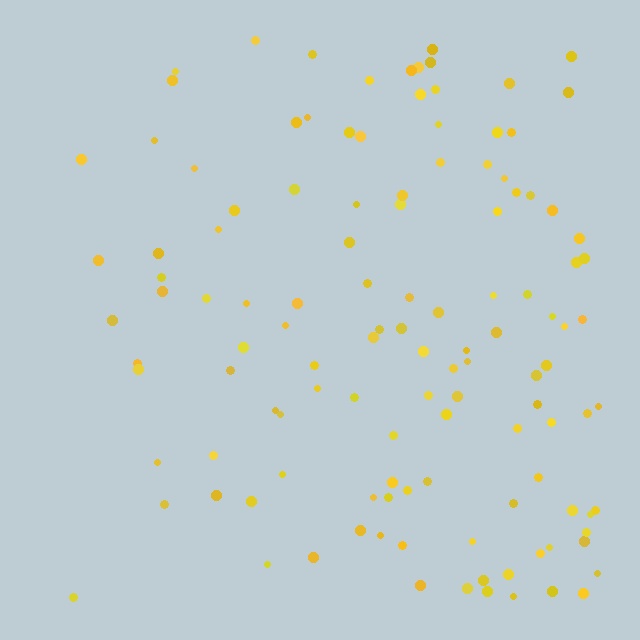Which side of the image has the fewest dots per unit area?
The left.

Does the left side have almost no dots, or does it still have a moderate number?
Still a moderate number, just noticeably fewer than the right.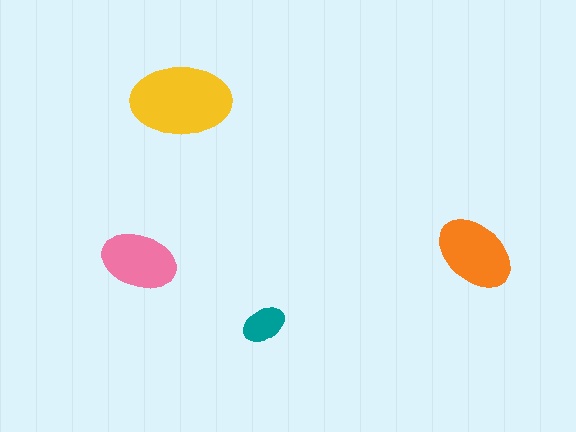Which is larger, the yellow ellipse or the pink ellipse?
The yellow one.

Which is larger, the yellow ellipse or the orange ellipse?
The yellow one.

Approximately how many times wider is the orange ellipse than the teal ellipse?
About 2 times wider.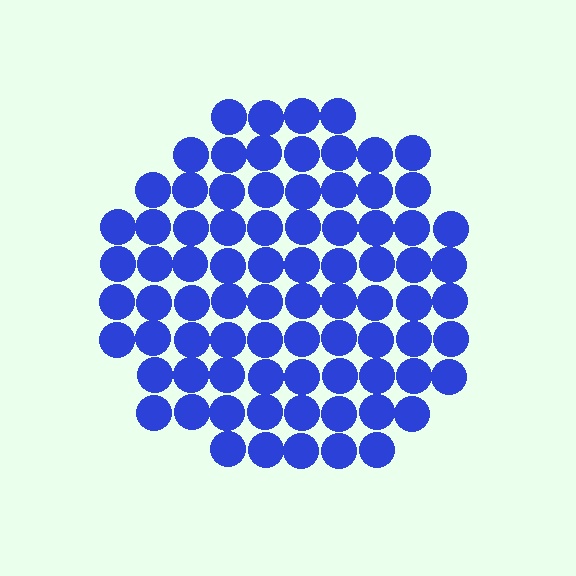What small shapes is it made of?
It is made of small circles.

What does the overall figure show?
The overall figure shows a circle.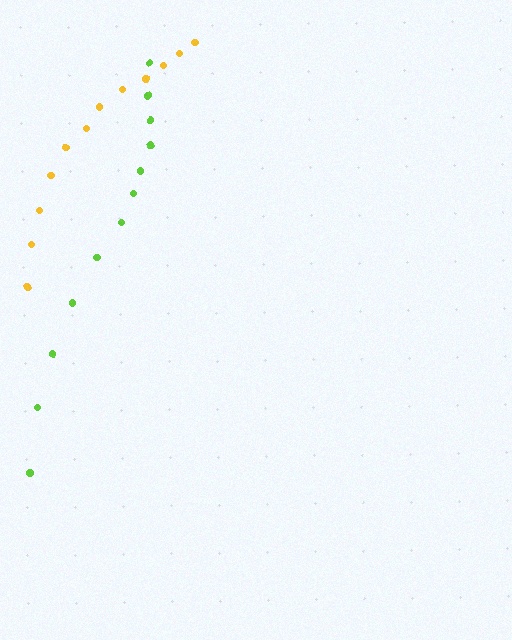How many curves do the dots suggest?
There are 2 distinct paths.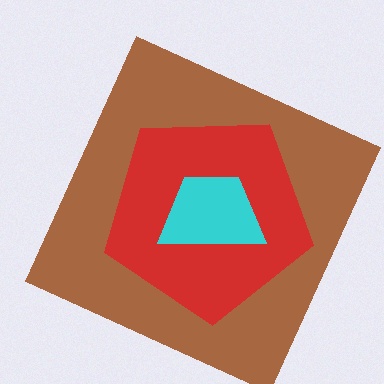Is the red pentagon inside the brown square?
Yes.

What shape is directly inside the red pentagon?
The cyan trapezoid.